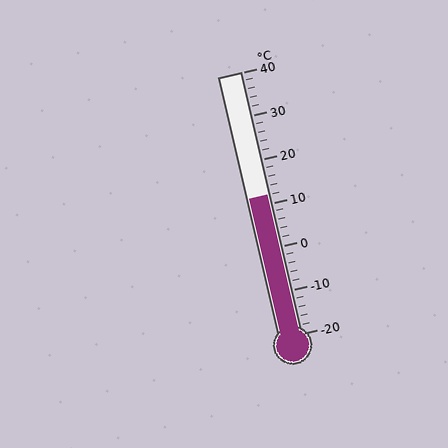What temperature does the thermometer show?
The thermometer shows approximately 12°C.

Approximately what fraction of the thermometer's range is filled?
The thermometer is filled to approximately 55% of its range.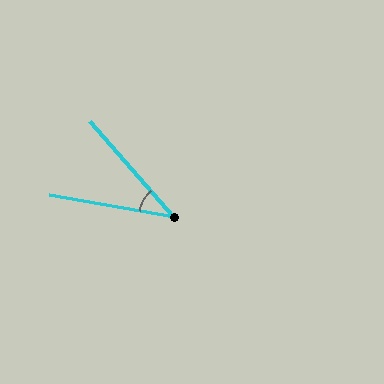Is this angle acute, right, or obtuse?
It is acute.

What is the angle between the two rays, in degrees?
Approximately 39 degrees.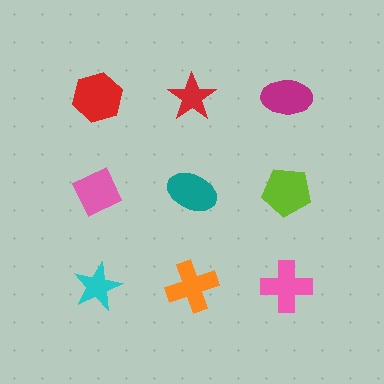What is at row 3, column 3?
A pink cross.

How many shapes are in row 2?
3 shapes.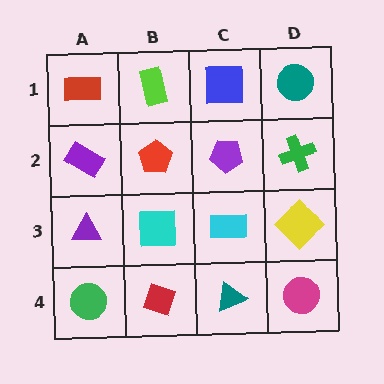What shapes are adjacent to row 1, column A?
A purple rectangle (row 2, column A), a lime rectangle (row 1, column B).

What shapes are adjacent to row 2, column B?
A lime rectangle (row 1, column B), a cyan square (row 3, column B), a purple rectangle (row 2, column A), a purple pentagon (row 2, column C).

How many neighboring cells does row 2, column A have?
3.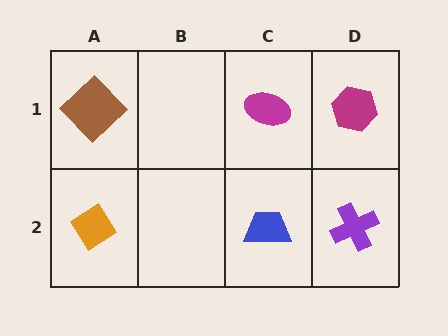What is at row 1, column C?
A magenta ellipse.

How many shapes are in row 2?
3 shapes.